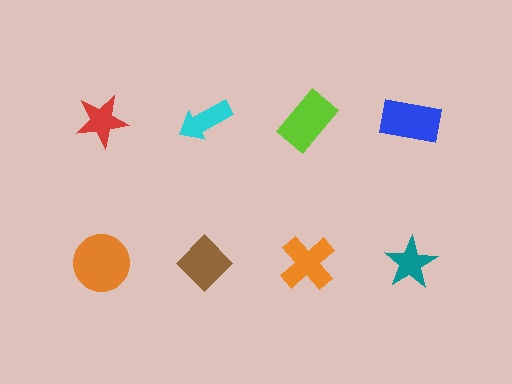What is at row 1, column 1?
A red star.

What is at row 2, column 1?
An orange circle.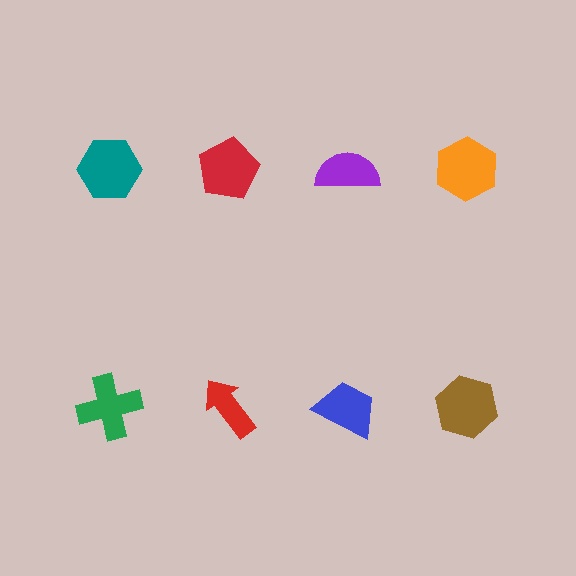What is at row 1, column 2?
A red pentagon.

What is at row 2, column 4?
A brown hexagon.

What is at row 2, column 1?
A green cross.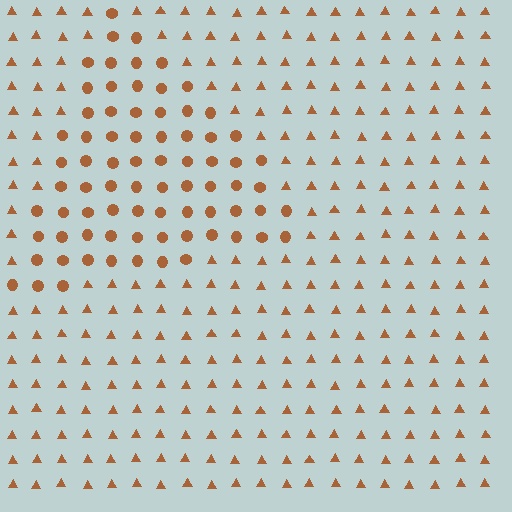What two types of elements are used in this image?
The image uses circles inside the triangle region and triangles outside it.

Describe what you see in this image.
The image is filled with small brown elements arranged in a uniform grid. A triangle-shaped region contains circles, while the surrounding area contains triangles. The boundary is defined purely by the change in element shape.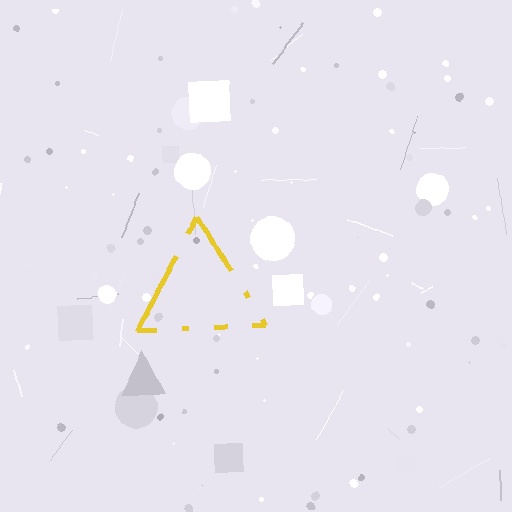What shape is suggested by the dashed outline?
The dashed outline suggests a triangle.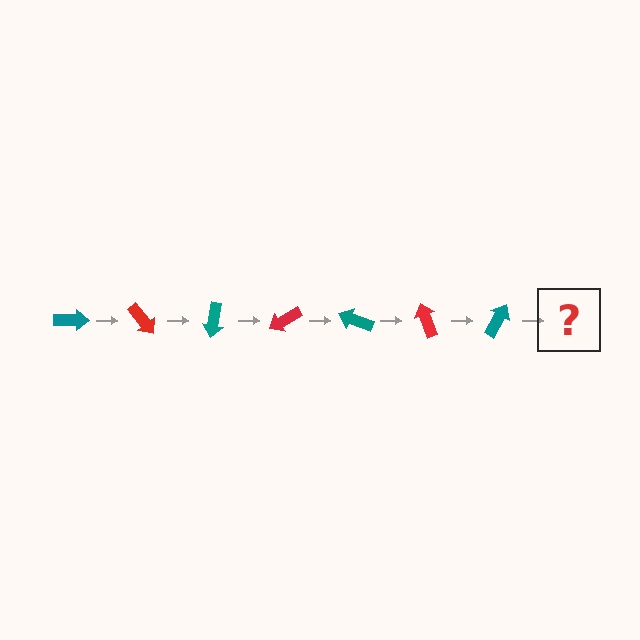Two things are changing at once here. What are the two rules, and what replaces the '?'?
The two rules are that it rotates 50 degrees each step and the color cycles through teal and red. The '?' should be a red arrow, rotated 350 degrees from the start.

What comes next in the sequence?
The next element should be a red arrow, rotated 350 degrees from the start.